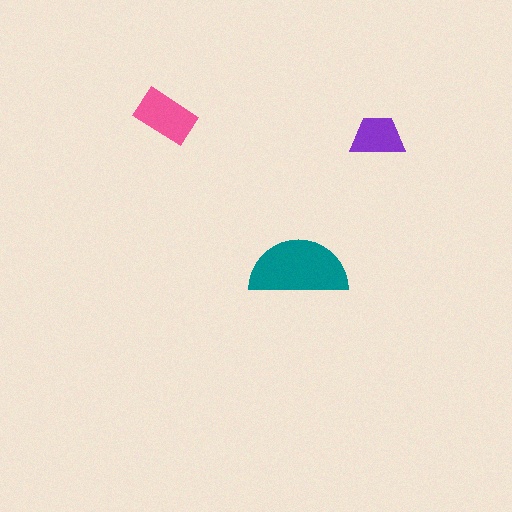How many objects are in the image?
There are 3 objects in the image.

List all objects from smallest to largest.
The purple trapezoid, the pink rectangle, the teal semicircle.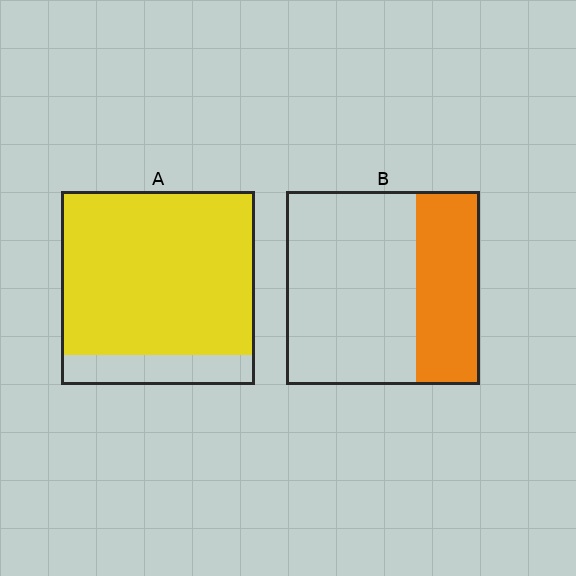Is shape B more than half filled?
No.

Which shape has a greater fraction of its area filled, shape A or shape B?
Shape A.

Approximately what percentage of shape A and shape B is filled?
A is approximately 85% and B is approximately 35%.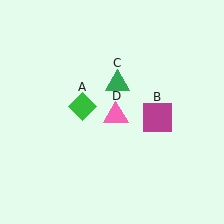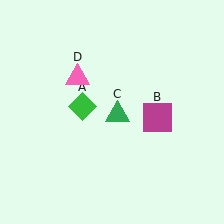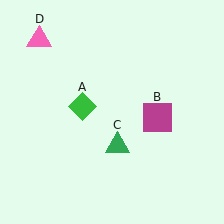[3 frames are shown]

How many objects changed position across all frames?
2 objects changed position: green triangle (object C), pink triangle (object D).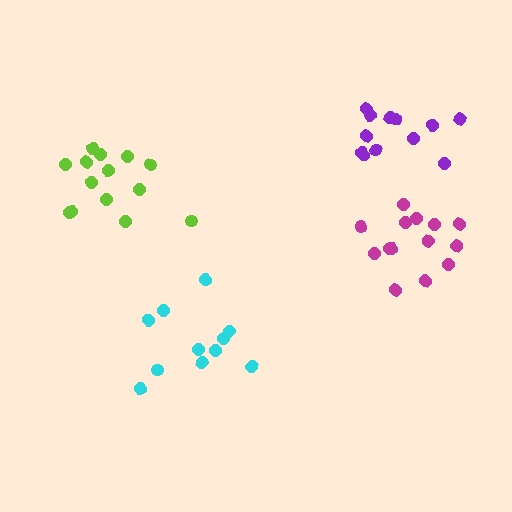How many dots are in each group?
Group 1: 11 dots, Group 2: 12 dots, Group 3: 14 dots, Group 4: 14 dots (51 total).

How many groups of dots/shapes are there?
There are 4 groups.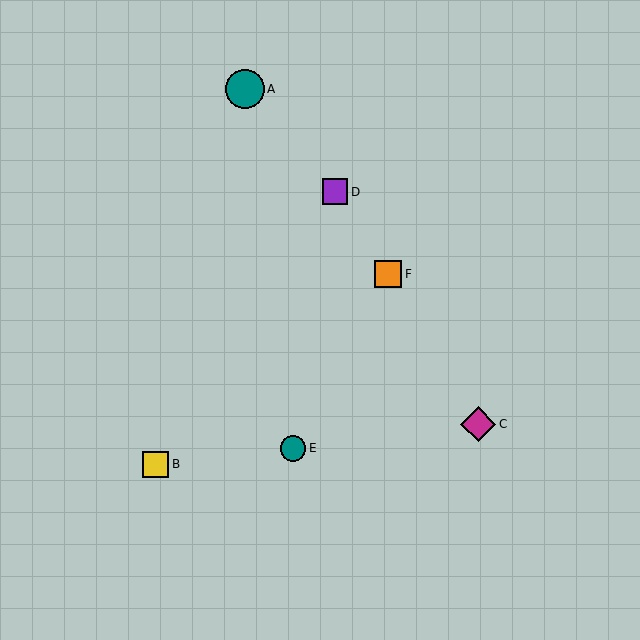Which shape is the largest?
The teal circle (labeled A) is the largest.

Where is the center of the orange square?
The center of the orange square is at (388, 274).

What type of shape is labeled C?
Shape C is a magenta diamond.